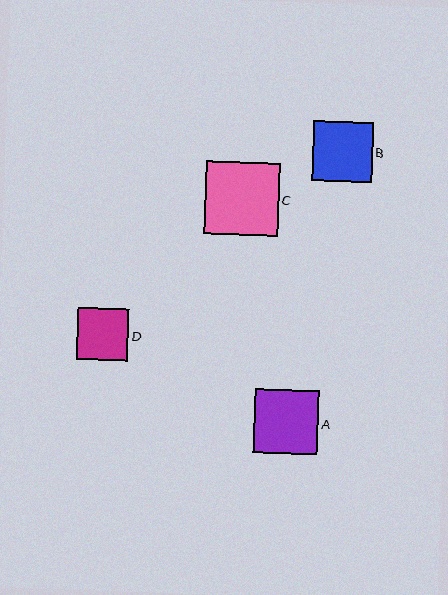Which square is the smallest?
Square D is the smallest with a size of approximately 51 pixels.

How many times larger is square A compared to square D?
Square A is approximately 1.2 times the size of square D.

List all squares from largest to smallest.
From largest to smallest: C, A, B, D.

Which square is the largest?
Square C is the largest with a size of approximately 73 pixels.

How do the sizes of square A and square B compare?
Square A and square B are approximately the same size.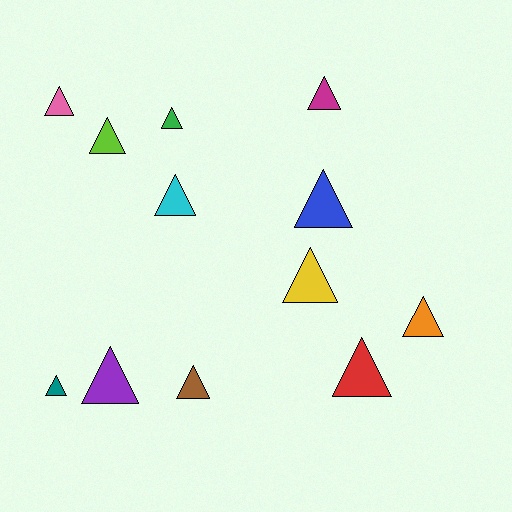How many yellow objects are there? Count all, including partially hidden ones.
There is 1 yellow object.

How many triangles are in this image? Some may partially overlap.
There are 12 triangles.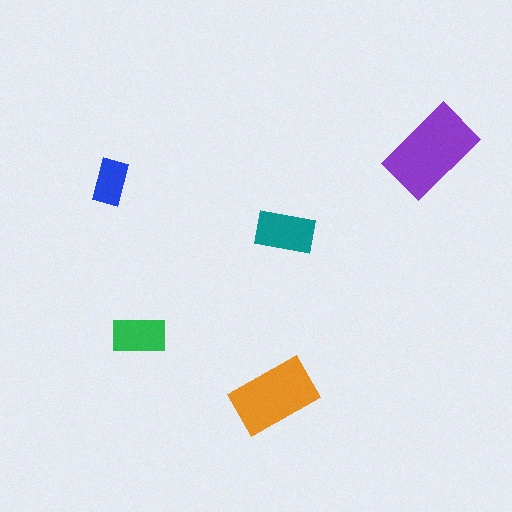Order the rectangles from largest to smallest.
the purple one, the orange one, the teal one, the green one, the blue one.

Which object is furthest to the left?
The blue rectangle is leftmost.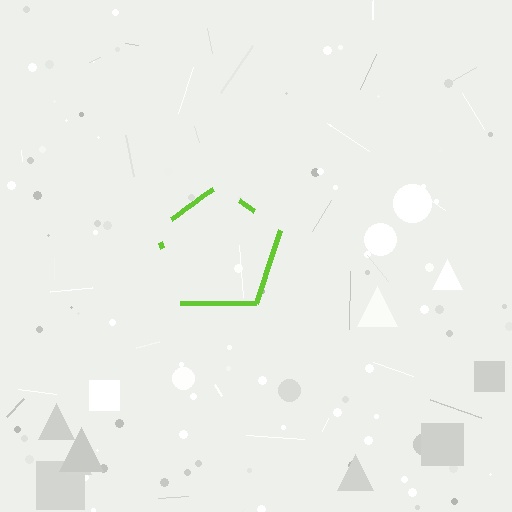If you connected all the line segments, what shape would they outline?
They would outline a pentagon.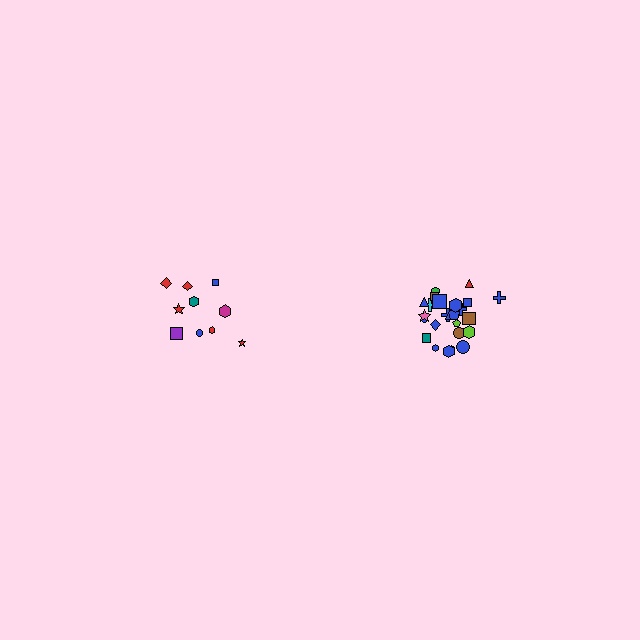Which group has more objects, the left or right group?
The right group.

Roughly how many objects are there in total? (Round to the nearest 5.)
Roughly 35 objects in total.